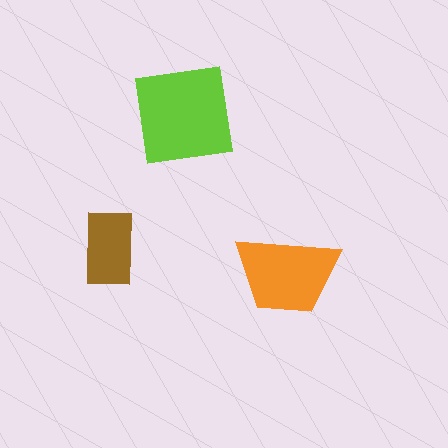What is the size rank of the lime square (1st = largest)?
1st.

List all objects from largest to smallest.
The lime square, the orange trapezoid, the brown rectangle.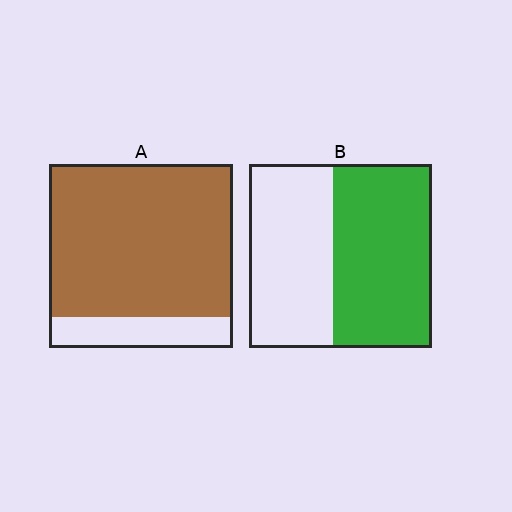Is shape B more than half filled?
Yes.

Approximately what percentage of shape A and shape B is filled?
A is approximately 85% and B is approximately 55%.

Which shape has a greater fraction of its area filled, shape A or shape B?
Shape A.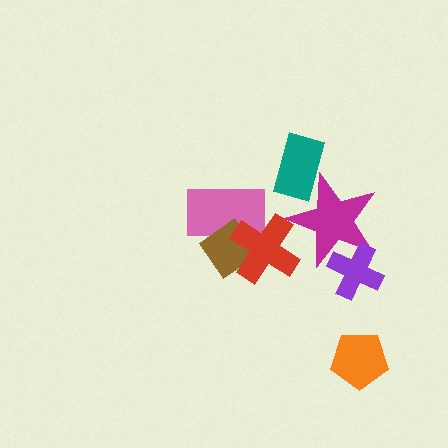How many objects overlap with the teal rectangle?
1 object overlaps with the teal rectangle.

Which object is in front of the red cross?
The magenta star is in front of the red cross.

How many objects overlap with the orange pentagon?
0 objects overlap with the orange pentagon.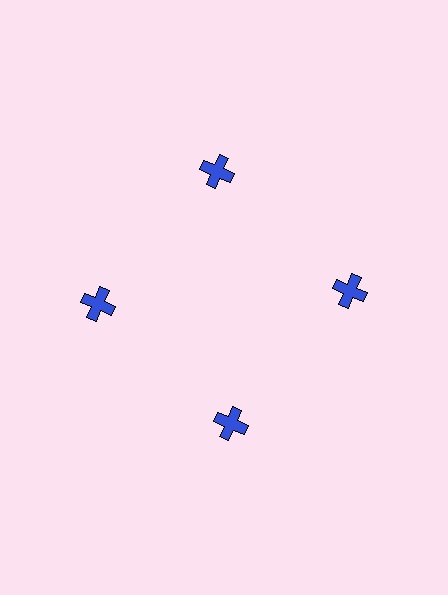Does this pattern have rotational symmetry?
Yes, this pattern has 4-fold rotational symmetry. It looks the same after rotating 90 degrees around the center.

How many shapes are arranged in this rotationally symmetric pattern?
There are 4 shapes, arranged in 4 groups of 1.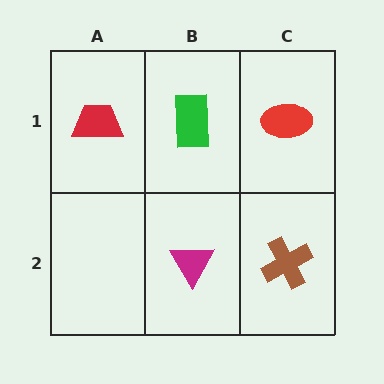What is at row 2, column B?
A magenta triangle.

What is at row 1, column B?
A green rectangle.